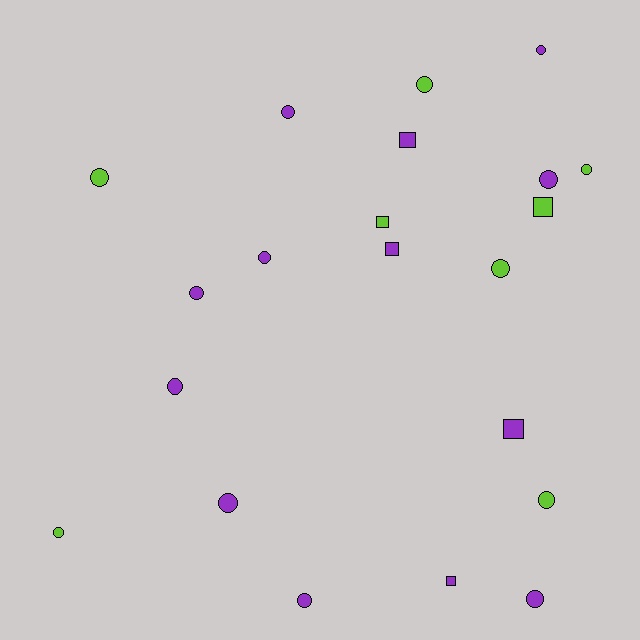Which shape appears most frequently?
Circle, with 15 objects.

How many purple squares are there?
There are 4 purple squares.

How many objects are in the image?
There are 21 objects.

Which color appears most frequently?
Purple, with 13 objects.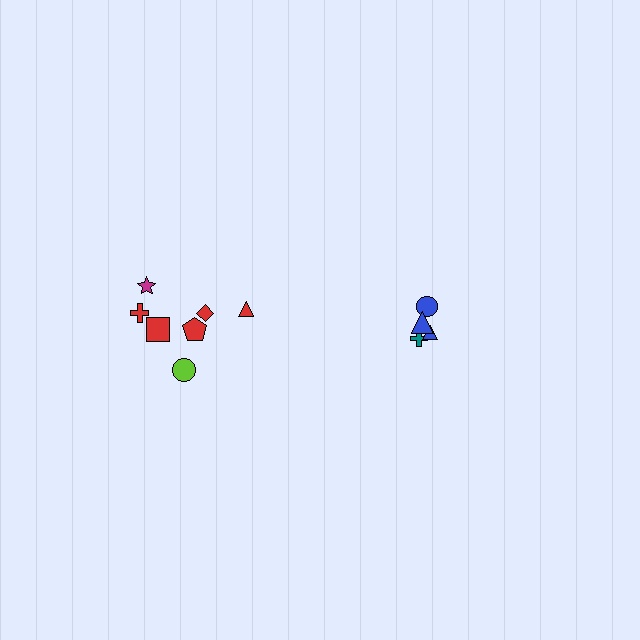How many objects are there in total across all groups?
There are 11 objects.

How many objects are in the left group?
There are 7 objects.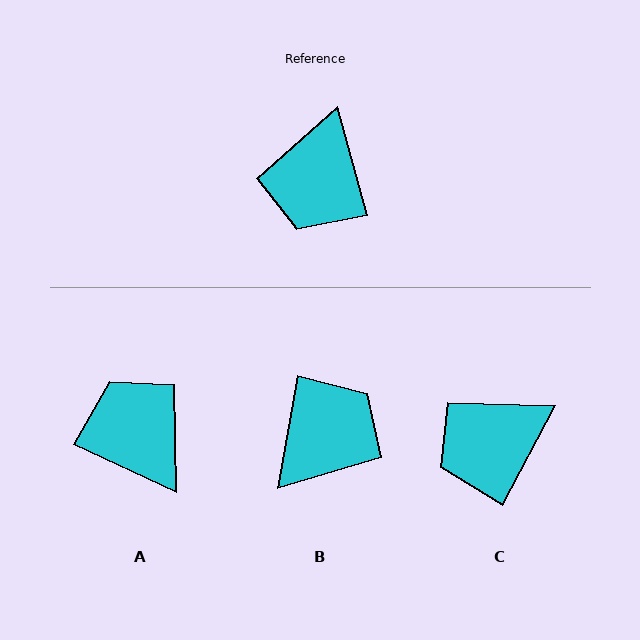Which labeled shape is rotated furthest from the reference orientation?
B, about 155 degrees away.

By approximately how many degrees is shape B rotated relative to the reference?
Approximately 155 degrees counter-clockwise.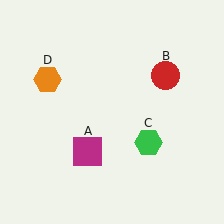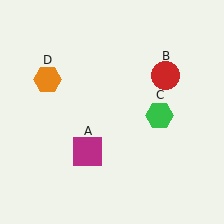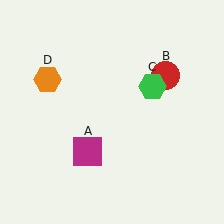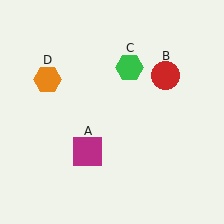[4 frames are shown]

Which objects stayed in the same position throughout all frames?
Magenta square (object A) and red circle (object B) and orange hexagon (object D) remained stationary.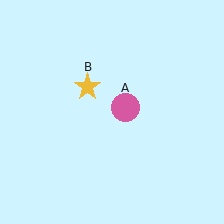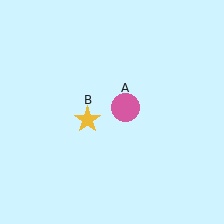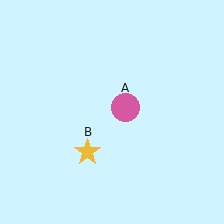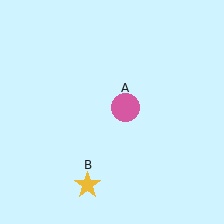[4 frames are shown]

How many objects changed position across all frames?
1 object changed position: yellow star (object B).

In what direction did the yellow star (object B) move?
The yellow star (object B) moved down.